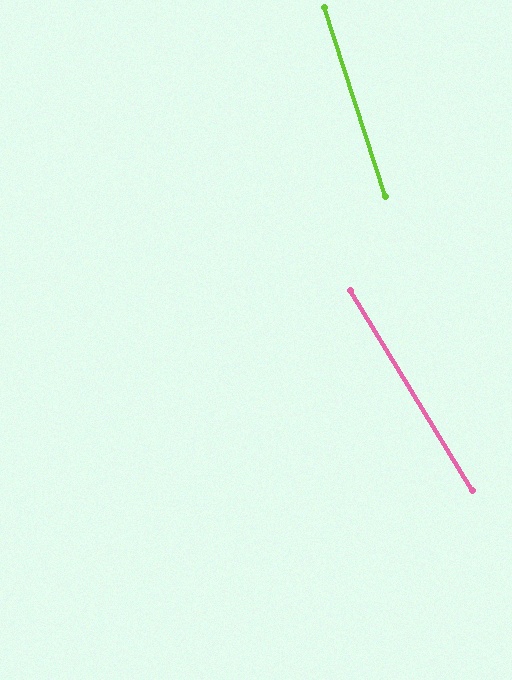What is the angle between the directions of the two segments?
Approximately 13 degrees.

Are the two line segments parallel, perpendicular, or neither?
Neither parallel nor perpendicular — they differ by about 13°.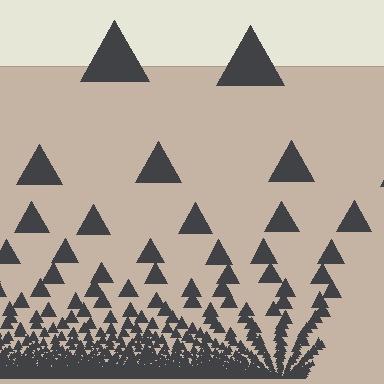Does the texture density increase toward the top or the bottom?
Density increases toward the bottom.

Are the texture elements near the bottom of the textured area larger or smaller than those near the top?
Smaller. The gradient is inverted — elements near the bottom are smaller and denser.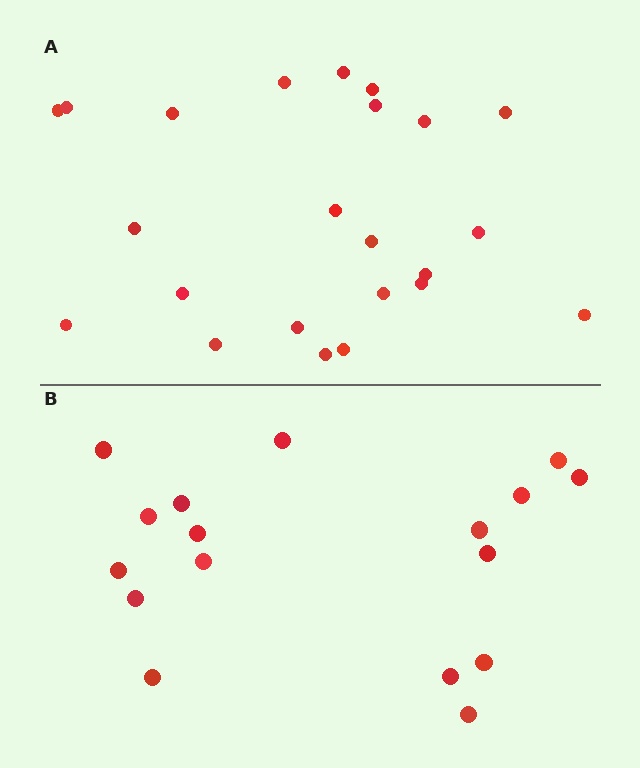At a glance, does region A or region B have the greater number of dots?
Region A (the top region) has more dots.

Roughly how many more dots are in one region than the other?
Region A has about 6 more dots than region B.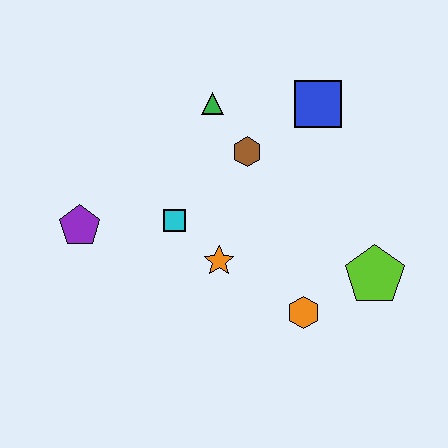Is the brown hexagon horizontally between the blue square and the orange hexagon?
No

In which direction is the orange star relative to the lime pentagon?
The orange star is to the left of the lime pentagon.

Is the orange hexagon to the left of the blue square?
Yes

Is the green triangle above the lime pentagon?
Yes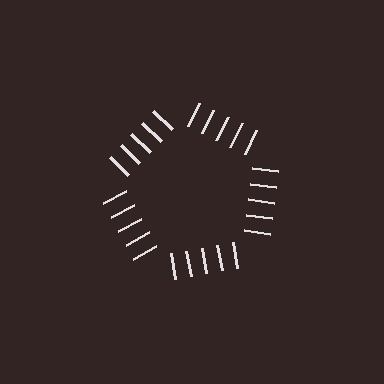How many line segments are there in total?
25 — 5 along each of the 5 edges.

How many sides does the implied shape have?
5 sides — the line-ends trace a pentagon.